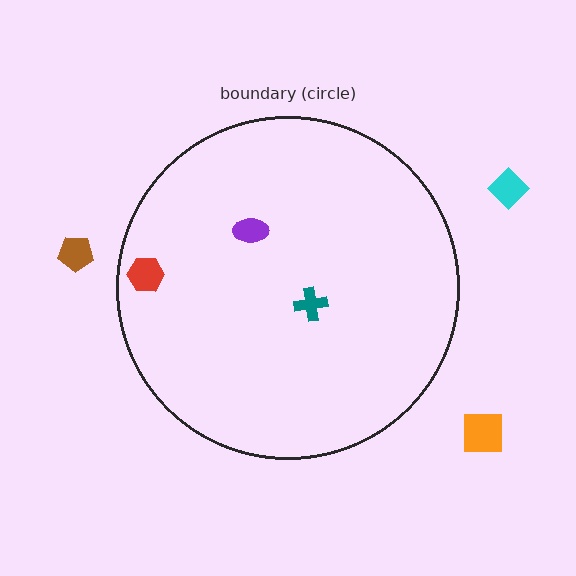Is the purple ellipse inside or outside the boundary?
Inside.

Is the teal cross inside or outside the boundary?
Inside.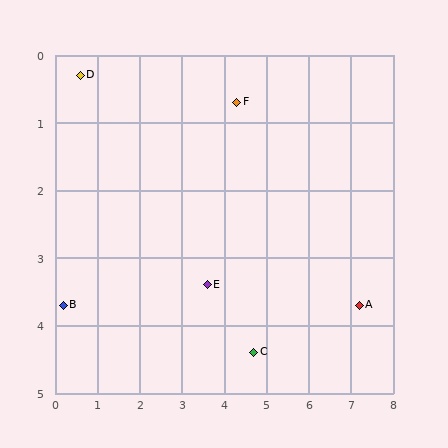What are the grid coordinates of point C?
Point C is at approximately (4.7, 4.4).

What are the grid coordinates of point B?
Point B is at approximately (0.2, 3.7).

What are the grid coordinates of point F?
Point F is at approximately (4.3, 0.7).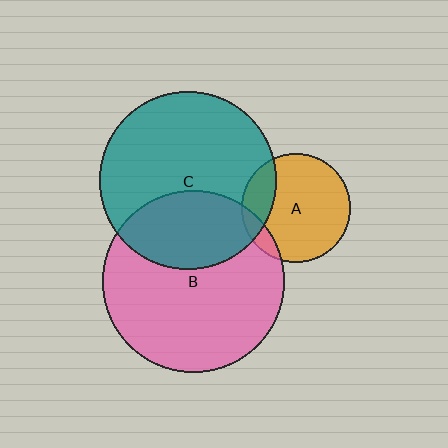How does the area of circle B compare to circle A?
Approximately 2.8 times.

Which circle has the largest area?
Circle B (pink).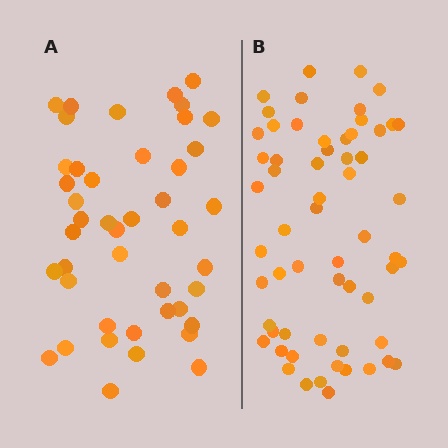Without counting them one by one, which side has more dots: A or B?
Region B (the right region) has more dots.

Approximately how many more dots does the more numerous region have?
Region B has approximately 15 more dots than region A.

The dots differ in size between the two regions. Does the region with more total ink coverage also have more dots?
No. Region A has more total ink coverage because its dots are larger, but region B actually contains more individual dots. Total area can be misleading — the number of items is what matters here.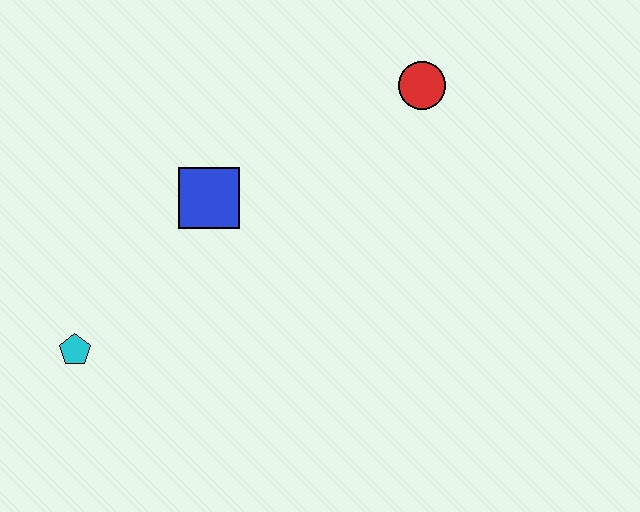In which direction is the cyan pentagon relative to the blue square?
The cyan pentagon is below the blue square.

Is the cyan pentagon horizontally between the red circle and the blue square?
No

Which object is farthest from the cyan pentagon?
The red circle is farthest from the cyan pentagon.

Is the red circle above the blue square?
Yes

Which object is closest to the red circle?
The blue square is closest to the red circle.